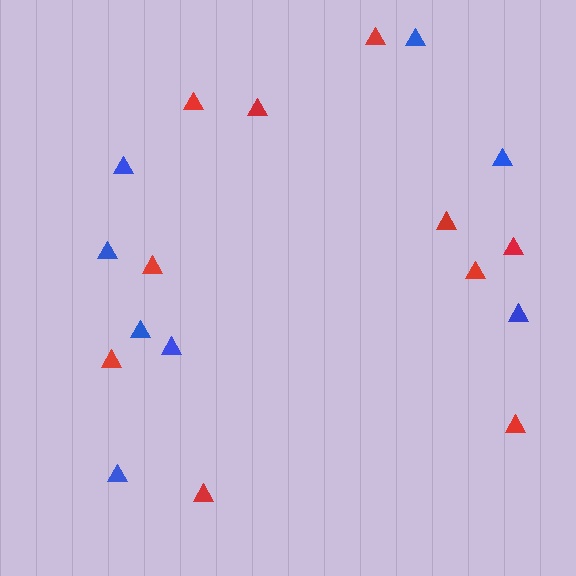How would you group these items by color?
There are 2 groups: one group of red triangles (10) and one group of blue triangles (8).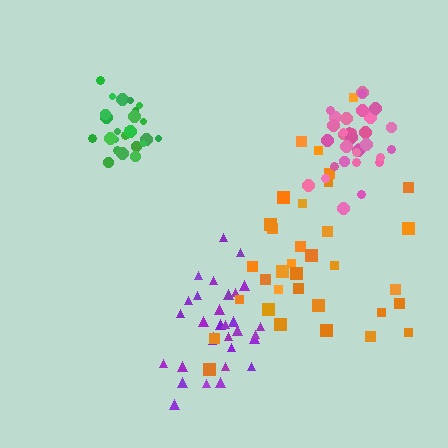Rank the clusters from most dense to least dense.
green, pink, purple, orange.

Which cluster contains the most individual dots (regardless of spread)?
Orange (34).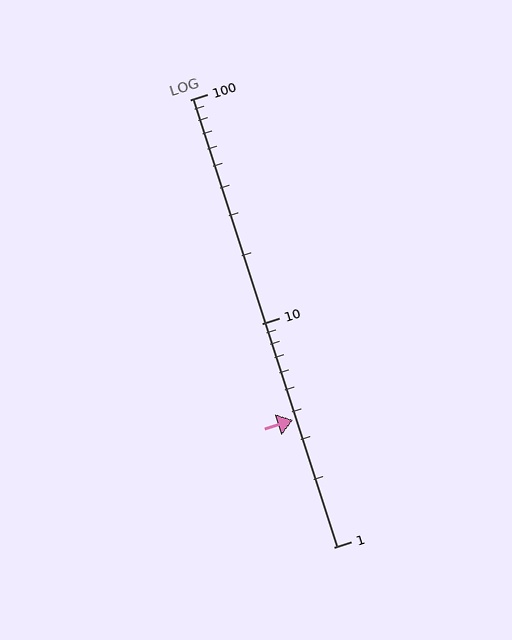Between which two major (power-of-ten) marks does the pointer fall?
The pointer is between 1 and 10.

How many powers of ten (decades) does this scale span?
The scale spans 2 decades, from 1 to 100.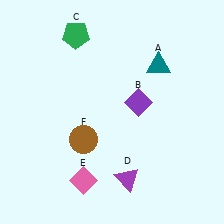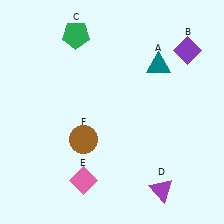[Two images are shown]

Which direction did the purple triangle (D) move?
The purple triangle (D) moved right.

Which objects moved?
The objects that moved are: the purple diamond (B), the purple triangle (D).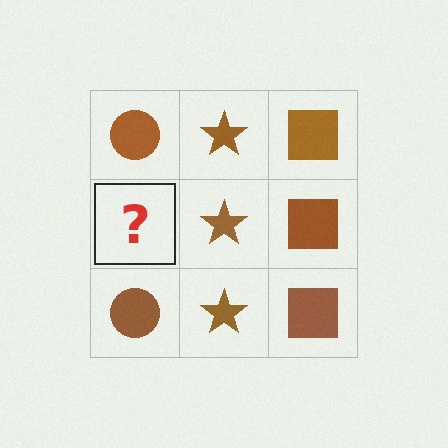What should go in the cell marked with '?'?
The missing cell should contain a brown circle.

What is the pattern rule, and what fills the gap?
The rule is that each column has a consistent shape. The gap should be filled with a brown circle.